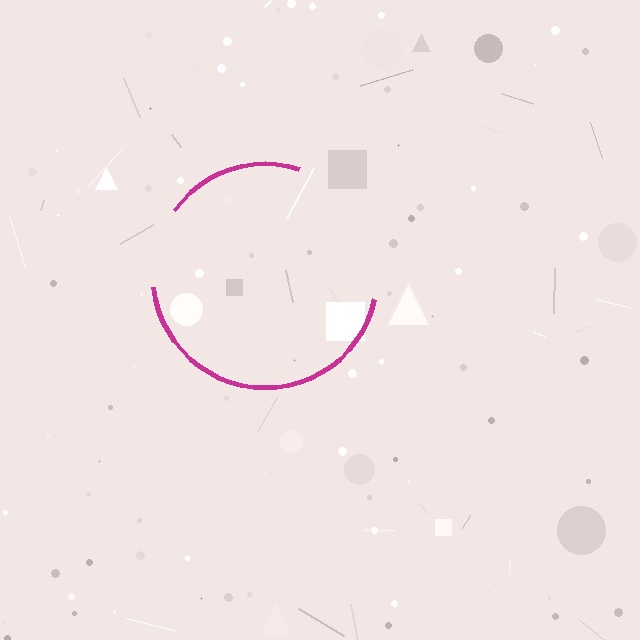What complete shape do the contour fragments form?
The contour fragments form a circle.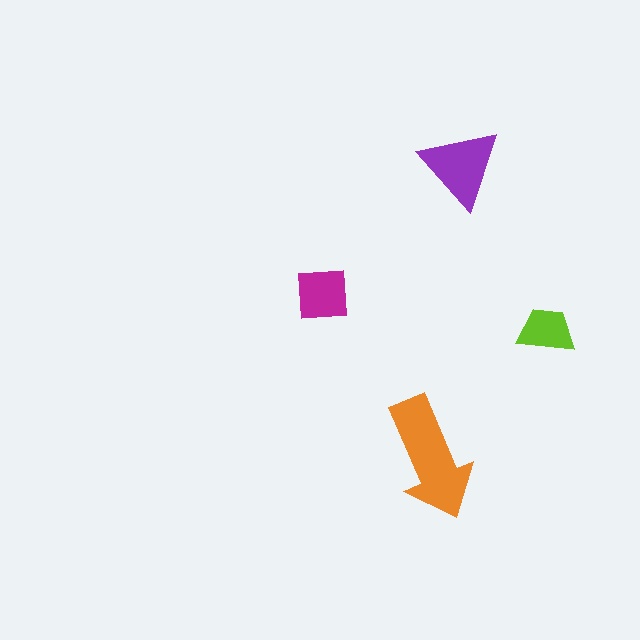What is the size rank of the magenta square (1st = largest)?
3rd.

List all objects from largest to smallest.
The orange arrow, the purple triangle, the magenta square, the lime trapezoid.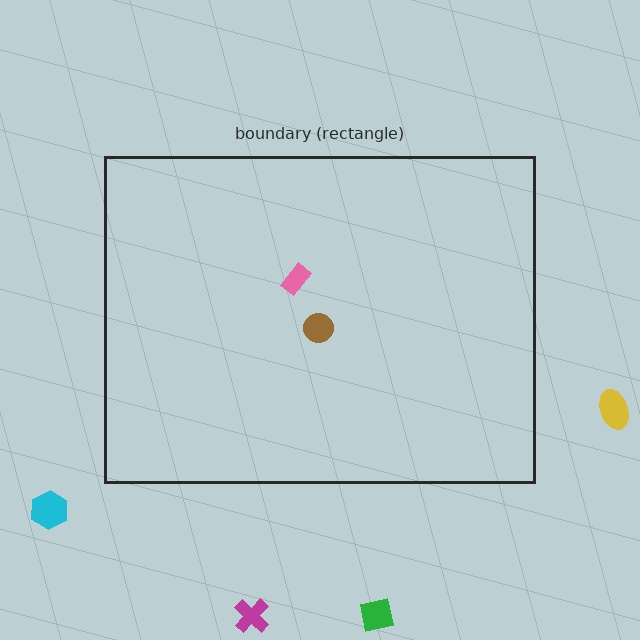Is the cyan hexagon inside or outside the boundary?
Outside.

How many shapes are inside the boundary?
2 inside, 4 outside.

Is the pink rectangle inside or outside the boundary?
Inside.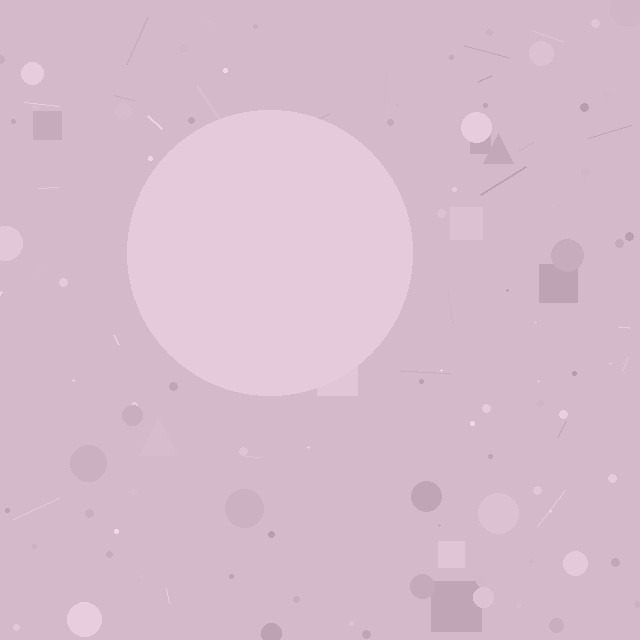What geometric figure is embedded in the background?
A circle is embedded in the background.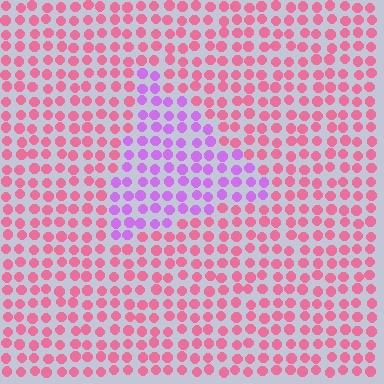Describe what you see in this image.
The image is filled with small pink elements in a uniform arrangement. A triangle-shaped region is visible where the elements are tinted to a slightly different hue, forming a subtle color boundary.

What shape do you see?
I see a triangle.